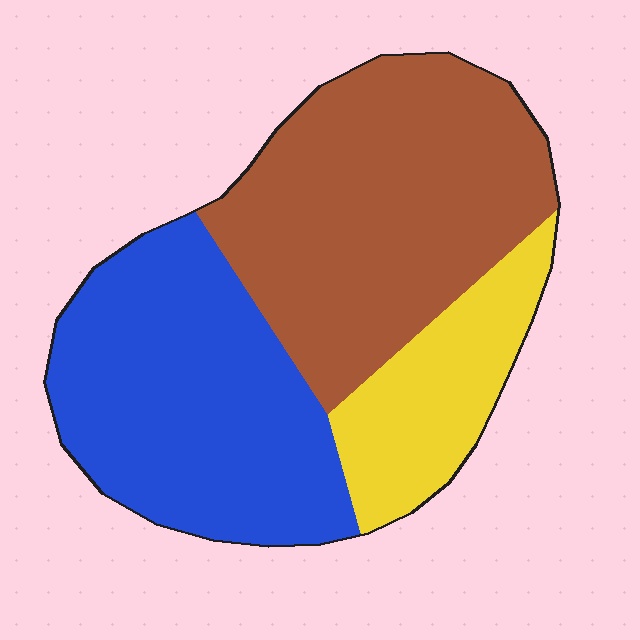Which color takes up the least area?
Yellow, at roughly 20%.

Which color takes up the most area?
Brown, at roughly 45%.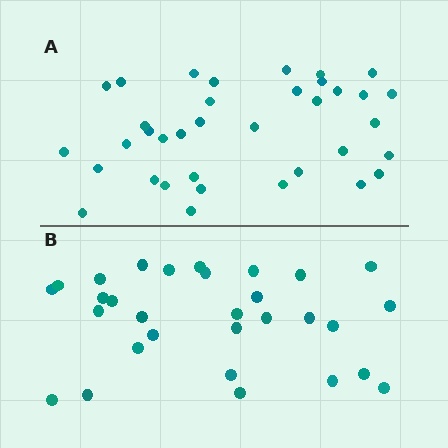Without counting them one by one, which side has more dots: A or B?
Region A (the top region) has more dots.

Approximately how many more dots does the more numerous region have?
Region A has about 6 more dots than region B.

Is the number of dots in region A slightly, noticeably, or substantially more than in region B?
Region A has only slightly more — the two regions are fairly close. The ratio is roughly 1.2 to 1.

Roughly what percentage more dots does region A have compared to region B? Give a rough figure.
About 20% more.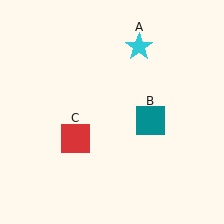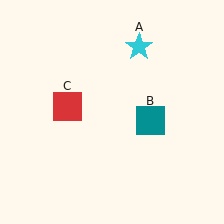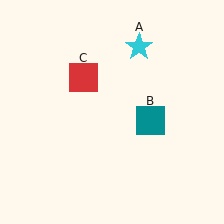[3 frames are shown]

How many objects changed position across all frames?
1 object changed position: red square (object C).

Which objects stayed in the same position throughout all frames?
Cyan star (object A) and teal square (object B) remained stationary.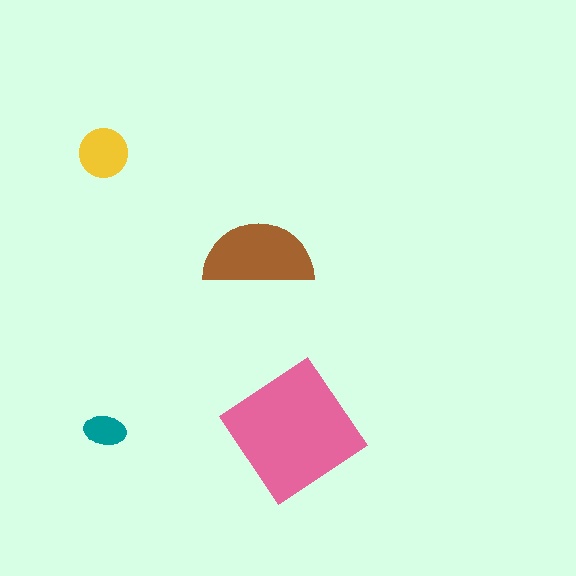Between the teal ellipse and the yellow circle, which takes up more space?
The yellow circle.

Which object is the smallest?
The teal ellipse.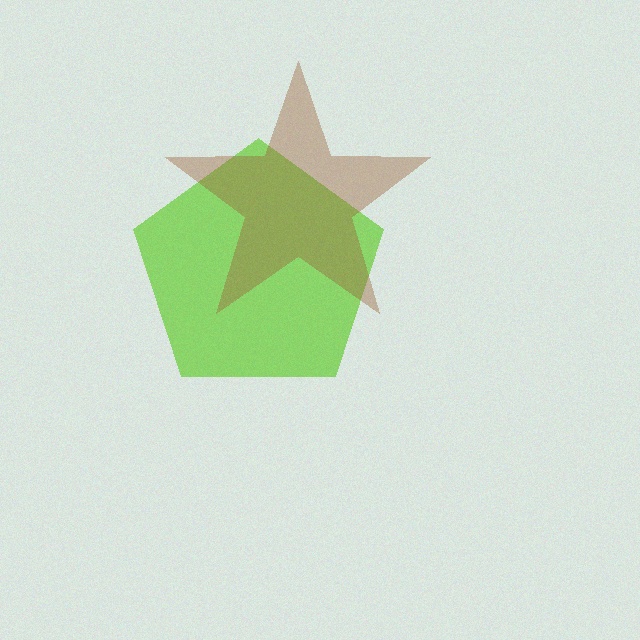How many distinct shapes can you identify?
There are 2 distinct shapes: a lime pentagon, a brown star.